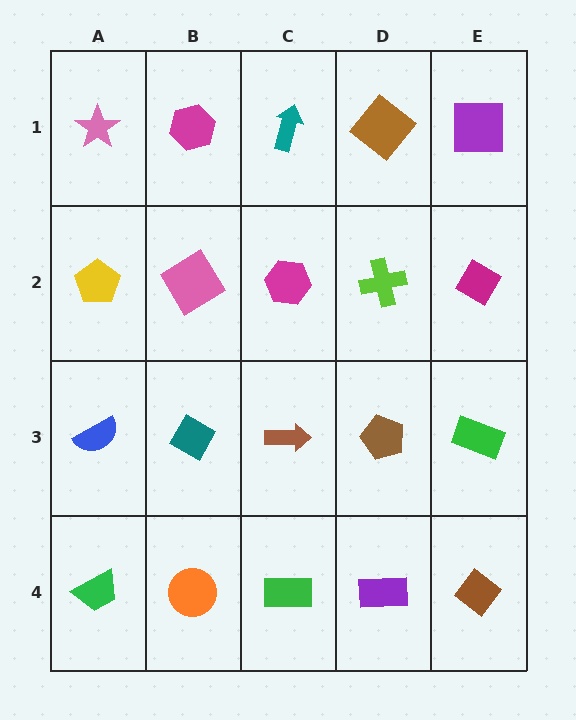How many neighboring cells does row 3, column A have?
3.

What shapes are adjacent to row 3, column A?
A yellow pentagon (row 2, column A), a green trapezoid (row 4, column A), a teal diamond (row 3, column B).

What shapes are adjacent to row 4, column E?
A green rectangle (row 3, column E), a purple rectangle (row 4, column D).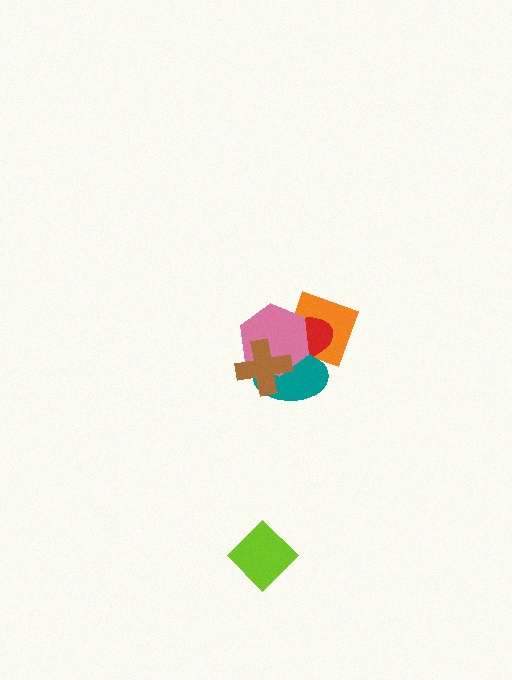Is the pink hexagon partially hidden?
Yes, it is partially covered by another shape.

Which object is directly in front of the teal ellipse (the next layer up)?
The pink hexagon is directly in front of the teal ellipse.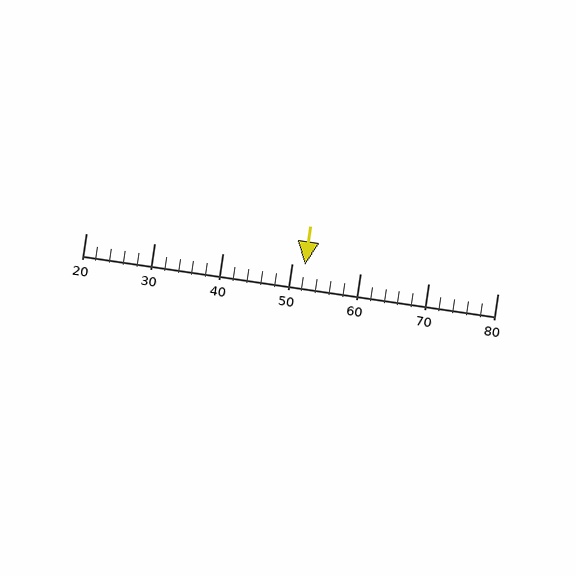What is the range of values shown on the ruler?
The ruler shows values from 20 to 80.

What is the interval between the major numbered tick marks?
The major tick marks are spaced 10 units apart.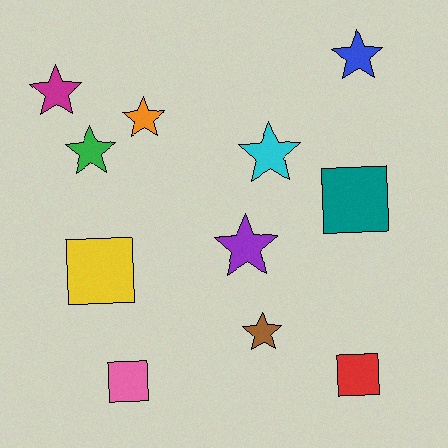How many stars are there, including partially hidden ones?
There are 7 stars.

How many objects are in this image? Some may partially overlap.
There are 11 objects.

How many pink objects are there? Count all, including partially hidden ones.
There is 1 pink object.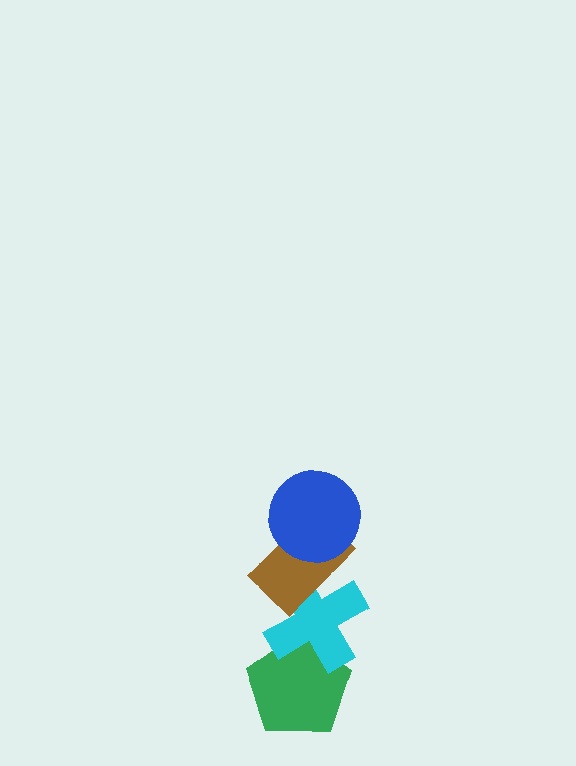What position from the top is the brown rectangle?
The brown rectangle is 2nd from the top.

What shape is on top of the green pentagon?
The cyan cross is on top of the green pentagon.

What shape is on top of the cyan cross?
The brown rectangle is on top of the cyan cross.